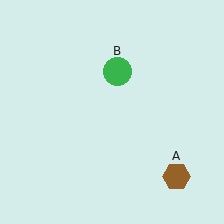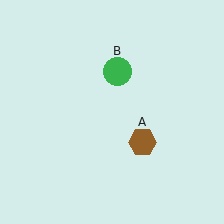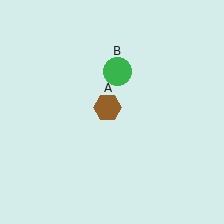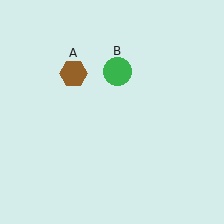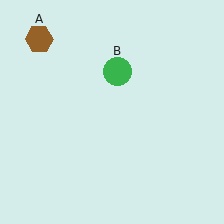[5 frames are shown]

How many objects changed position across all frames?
1 object changed position: brown hexagon (object A).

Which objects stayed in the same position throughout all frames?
Green circle (object B) remained stationary.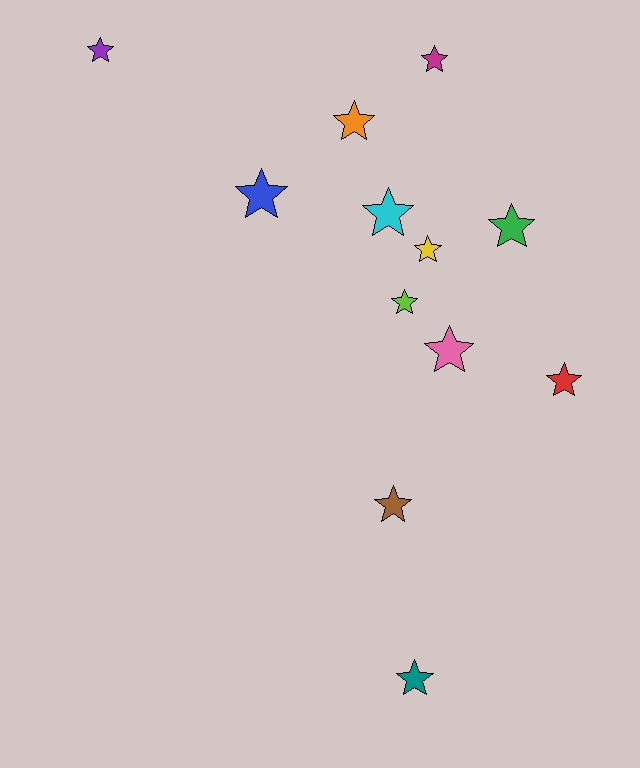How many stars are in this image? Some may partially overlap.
There are 12 stars.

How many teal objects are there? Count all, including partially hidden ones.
There is 1 teal object.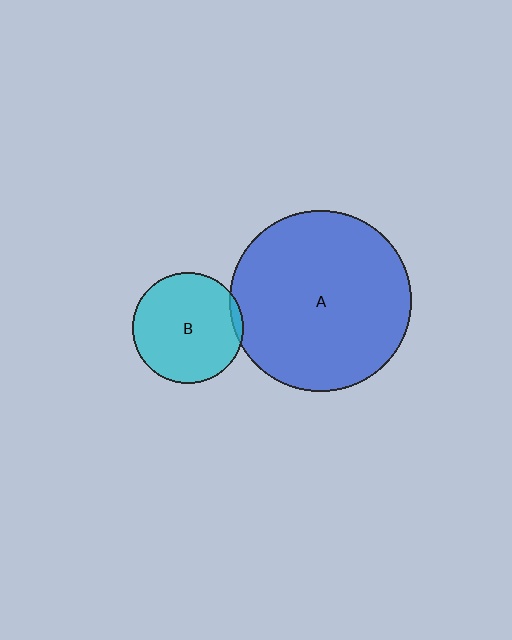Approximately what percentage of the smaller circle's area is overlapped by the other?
Approximately 5%.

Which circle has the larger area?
Circle A (blue).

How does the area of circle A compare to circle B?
Approximately 2.7 times.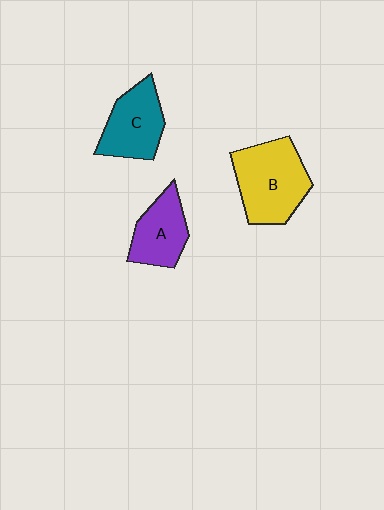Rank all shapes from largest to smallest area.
From largest to smallest: B (yellow), C (teal), A (purple).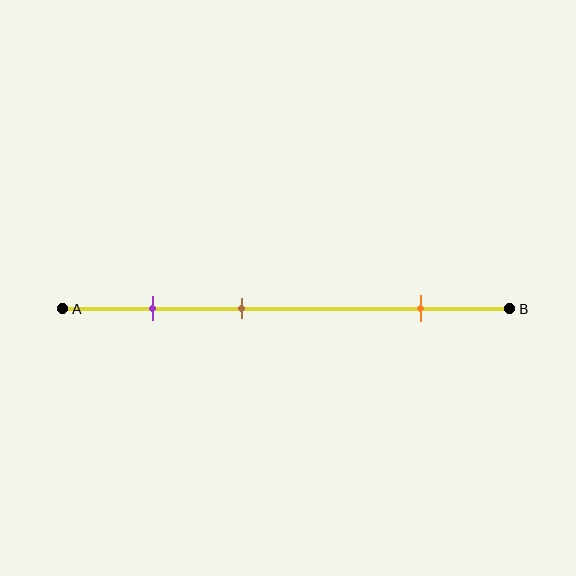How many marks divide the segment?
There are 3 marks dividing the segment.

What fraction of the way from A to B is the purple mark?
The purple mark is approximately 20% (0.2) of the way from A to B.